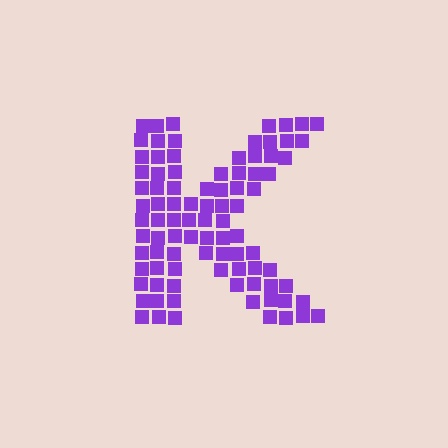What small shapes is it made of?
It is made of small squares.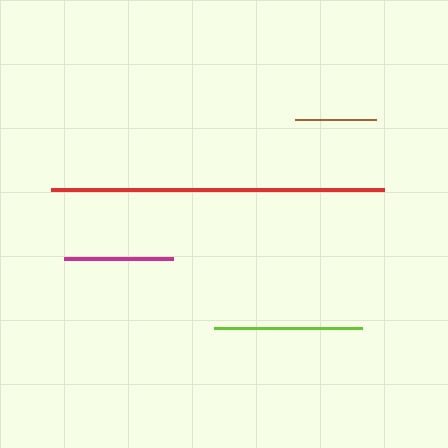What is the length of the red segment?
The red segment is approximately 333 pixels long.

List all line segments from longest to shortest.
From longest to shortest: red, lime, magenta, brown.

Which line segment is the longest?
The red line is the longest at approximately 333 pixels.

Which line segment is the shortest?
The brown line is the shortest at approximately 81 pixels.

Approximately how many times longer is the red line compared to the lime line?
The red line is approximately 2.3 times the length of the lime line.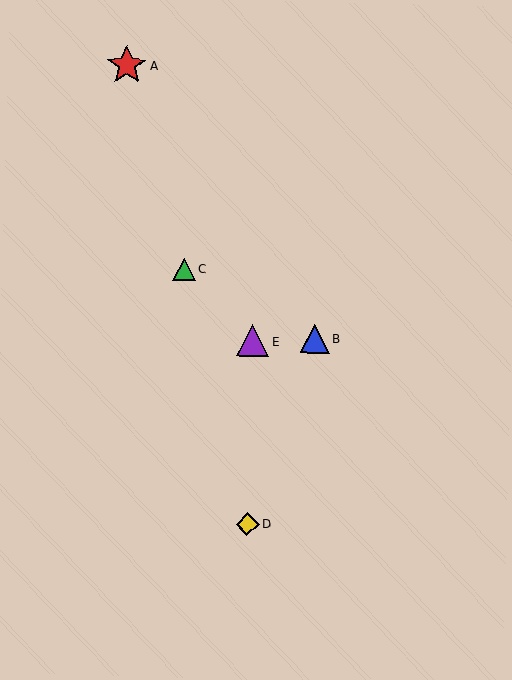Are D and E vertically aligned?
Yes, both are at x≈247.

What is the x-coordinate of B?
Object B is at x≈315.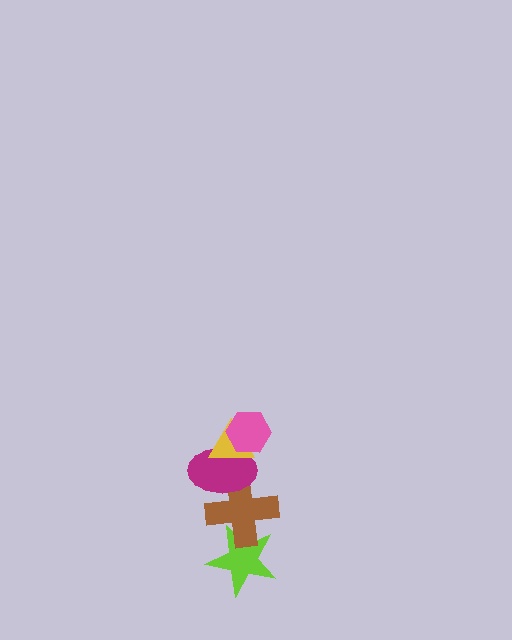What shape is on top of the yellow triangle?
The pink hexagon is on top of the yellow triangle.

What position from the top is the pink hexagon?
The pink hexagon is 1st from the top.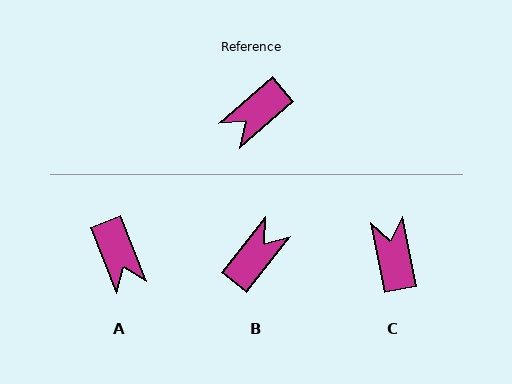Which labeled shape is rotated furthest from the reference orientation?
B, about 169 degrees away.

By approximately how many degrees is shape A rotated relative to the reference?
Approximately 71 degrees counter-clockwise.